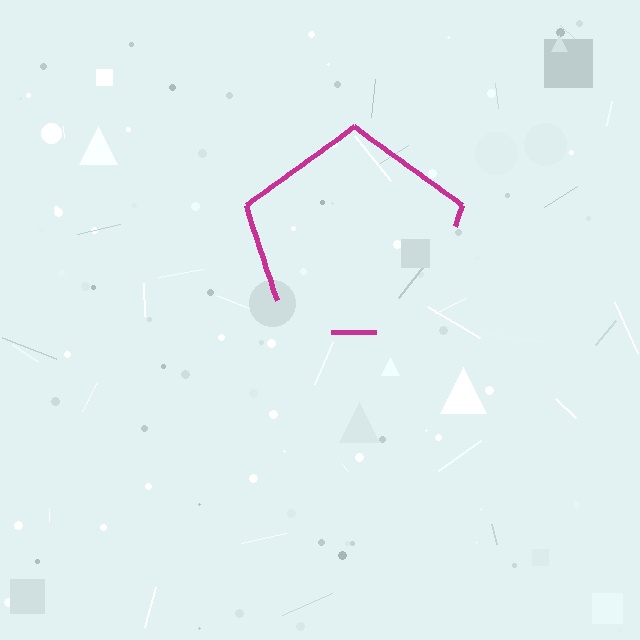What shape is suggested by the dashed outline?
The dashed outline suggests a pentagon.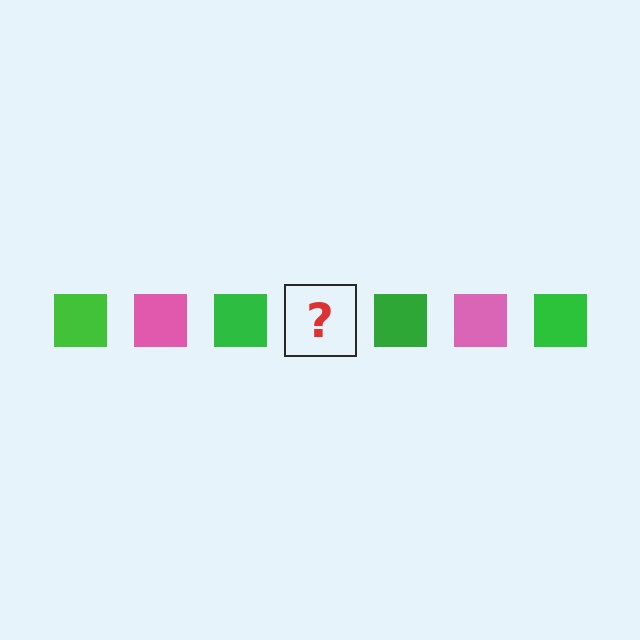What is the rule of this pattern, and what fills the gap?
The rule is that the pattern cycles through green, pink squares. The gap should be filled with a pink square.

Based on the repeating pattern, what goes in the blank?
The blank should be a pink square.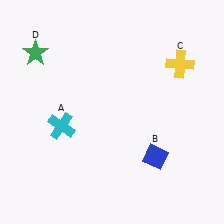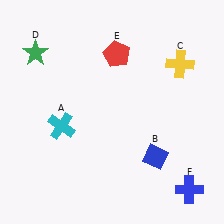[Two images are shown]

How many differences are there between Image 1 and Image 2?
There are 2 differences between the two images.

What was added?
A red pentagon (E), a blue cross (F) were added in Image 2.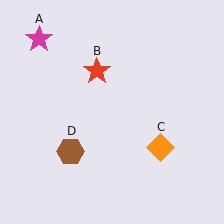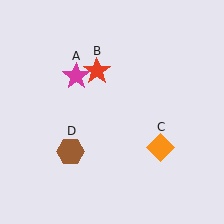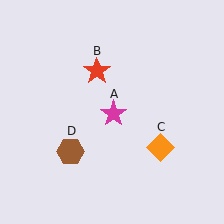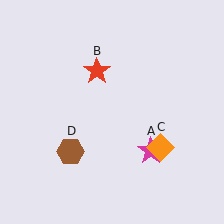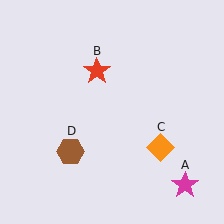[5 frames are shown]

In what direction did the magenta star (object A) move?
The magenta star (object A) moved down and to the right.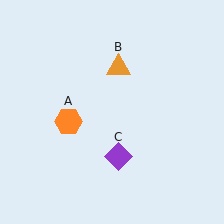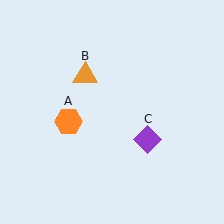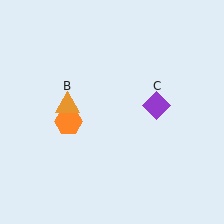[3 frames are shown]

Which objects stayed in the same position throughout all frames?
Orange hexagon (object A) remained stationary.